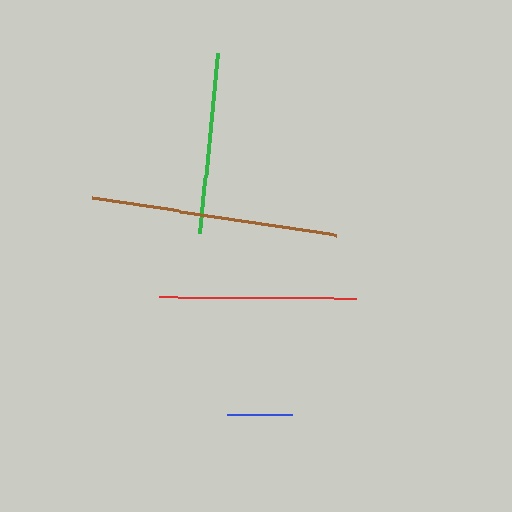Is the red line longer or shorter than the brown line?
The brown line is longer than the red line.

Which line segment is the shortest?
The blue line is the shortest at approximately 64 pixels.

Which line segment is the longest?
The brown line is the longest at approximately 247 pixels.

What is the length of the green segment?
The green segment is approximately 181 pixels long.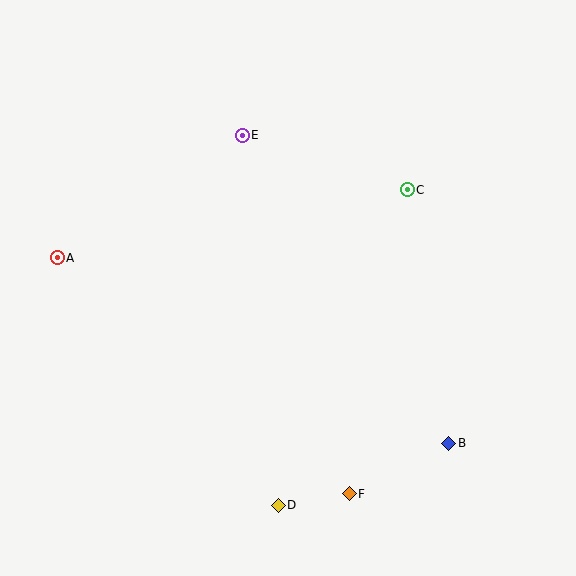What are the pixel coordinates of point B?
Point B is at (449, 443).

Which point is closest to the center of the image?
Point C at (407, 190) is closest to the center.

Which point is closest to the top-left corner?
Point A is closest to the top-left corner.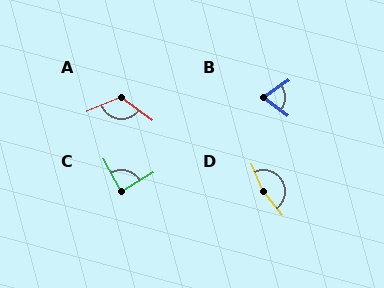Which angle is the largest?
D, at approximately 166 degrees.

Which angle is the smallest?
B, at approximately 71 degrees.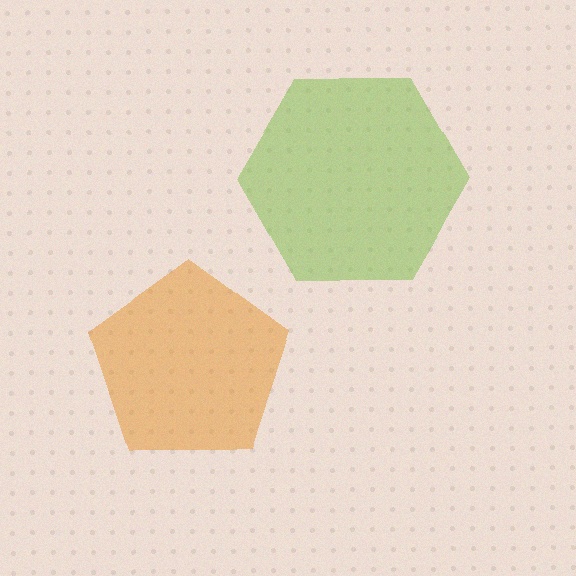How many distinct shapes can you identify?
There are 2 distinct shapes: a lime hexagon, an orange pentagon.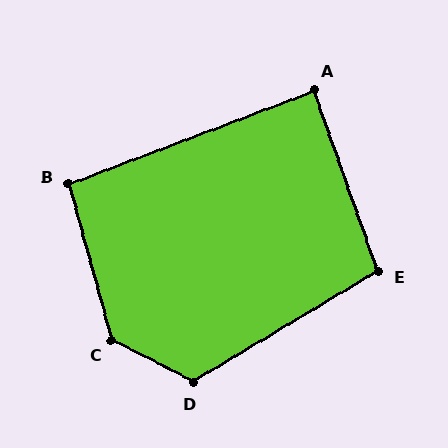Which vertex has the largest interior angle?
C, at approximately 133 degrees.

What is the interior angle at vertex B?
Approximately 95 degrees (obtuse).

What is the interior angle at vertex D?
Approximately 121 degrees (obtuse).